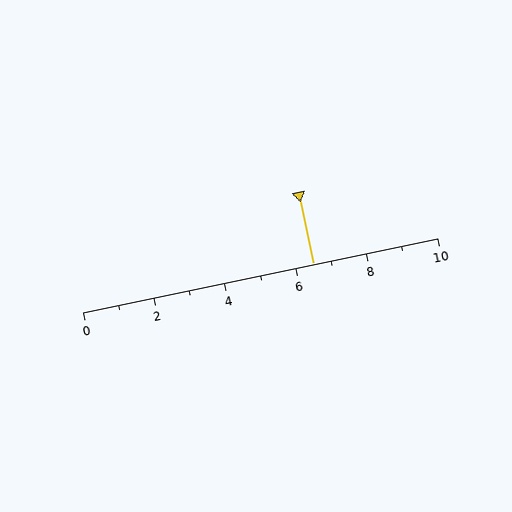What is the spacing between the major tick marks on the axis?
The major ticks are spaced 2 apart.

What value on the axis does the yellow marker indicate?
The marker indicates approximately 6.5.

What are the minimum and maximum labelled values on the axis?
The axis runs from 0 to 10.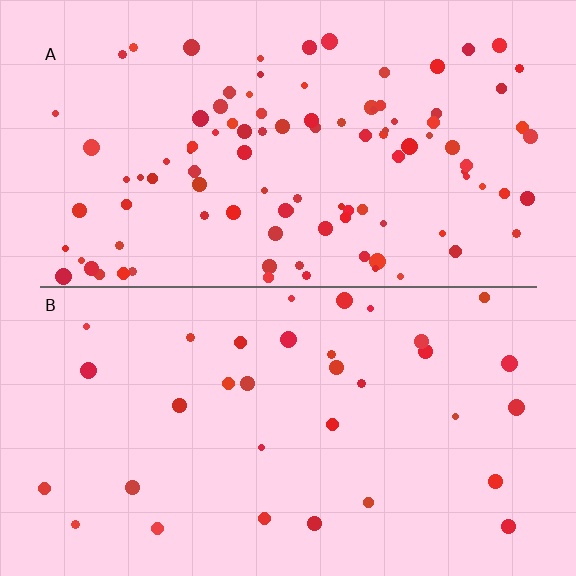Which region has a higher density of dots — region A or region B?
A (the top).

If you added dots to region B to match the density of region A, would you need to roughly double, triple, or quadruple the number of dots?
Approximately triple.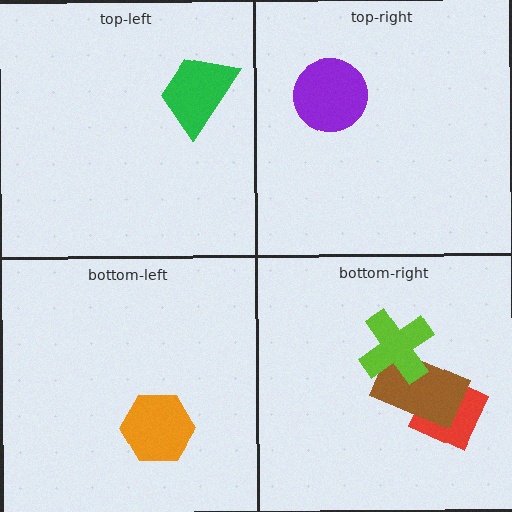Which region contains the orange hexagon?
The bottom-left region.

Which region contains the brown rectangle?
The bottom-right region.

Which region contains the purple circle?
The top-right region.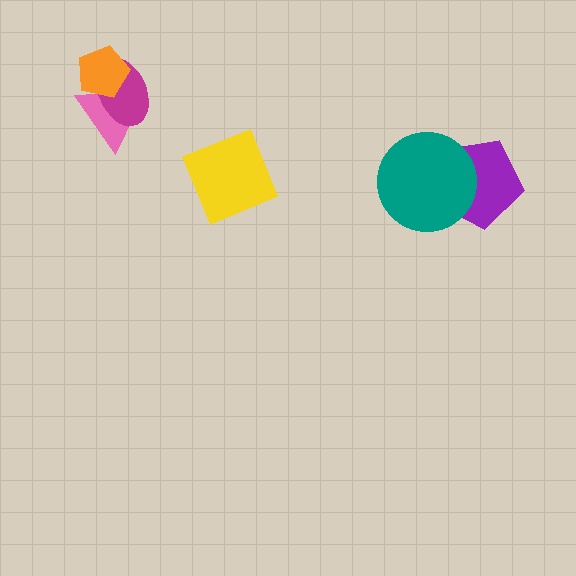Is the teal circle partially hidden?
No, no other shape covers it.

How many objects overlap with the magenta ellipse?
2 objects overlap with the magenta ellipse.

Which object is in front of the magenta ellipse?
The orange pentagon is in front of the magenta ellipse.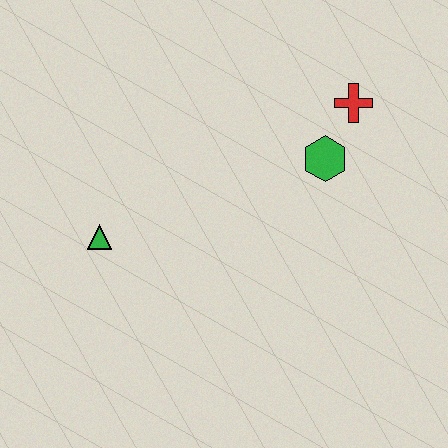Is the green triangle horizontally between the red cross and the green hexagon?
No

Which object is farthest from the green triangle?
The red cross is farthest from the green triangle.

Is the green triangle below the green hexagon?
Yes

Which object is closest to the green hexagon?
The red cross is closest to the green hexagon.